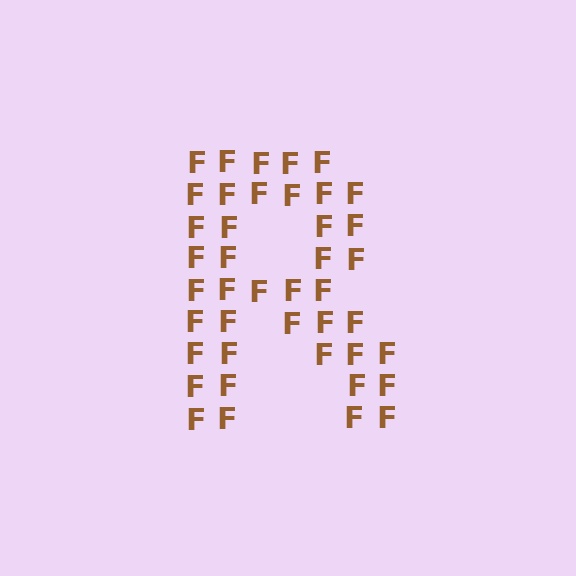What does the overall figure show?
The overall figure shows the letter R.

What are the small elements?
The small elements are letter F's.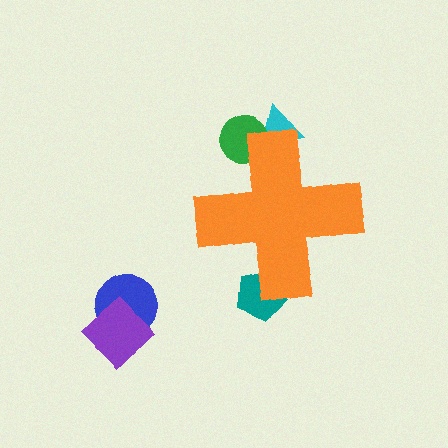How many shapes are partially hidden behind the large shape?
3 shapes are partially hidden.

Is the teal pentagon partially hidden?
Yes, the teal pentagon is partially hidden behind the orange cross.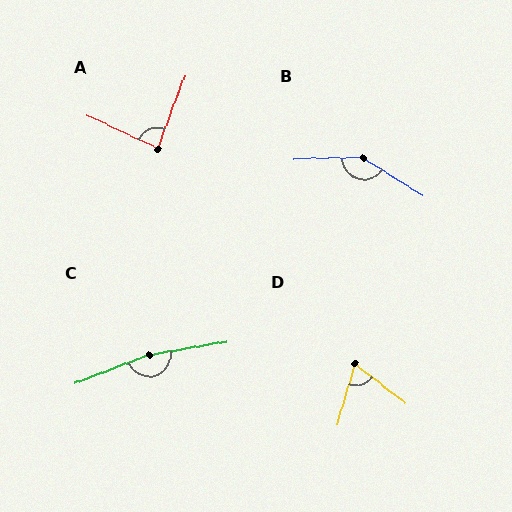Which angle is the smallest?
D, at approximately 69 degrees.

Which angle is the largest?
C, at approximately 168 degrees.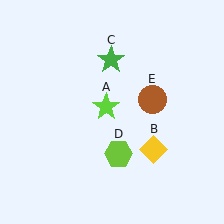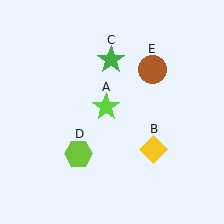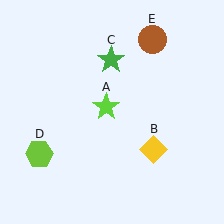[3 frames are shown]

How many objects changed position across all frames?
2 objects changed position: lime hexagon (object D), brown circle (object E).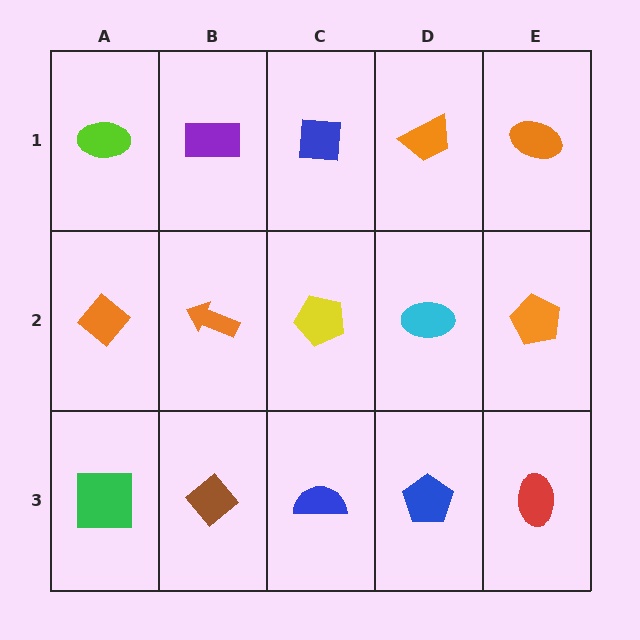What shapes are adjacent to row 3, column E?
An orange pentagon (row 2, column E), a blue pentagon (row 3, column D).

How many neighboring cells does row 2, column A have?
3.